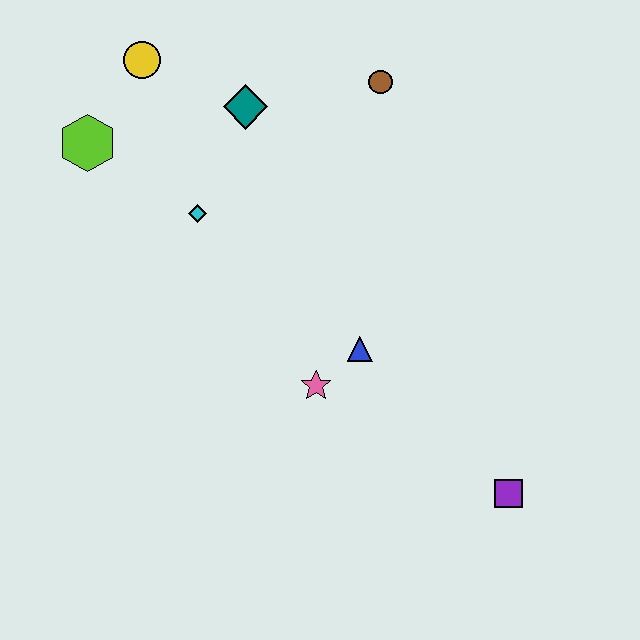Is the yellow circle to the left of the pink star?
Yes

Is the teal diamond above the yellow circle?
No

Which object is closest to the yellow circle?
The lime hexagon is closest to the yellow circle.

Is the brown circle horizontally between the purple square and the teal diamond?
Yes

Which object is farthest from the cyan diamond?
The purple square is farthest from the cyan diamond.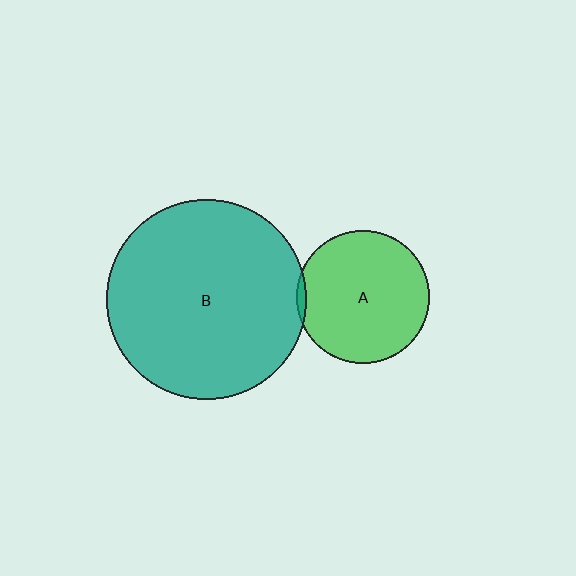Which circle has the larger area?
Circle B (teal).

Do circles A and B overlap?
Yes.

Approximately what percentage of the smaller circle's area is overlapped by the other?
Approximately 5%.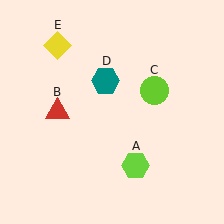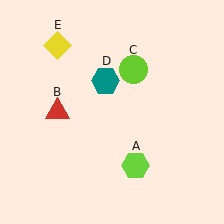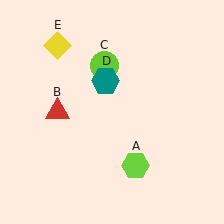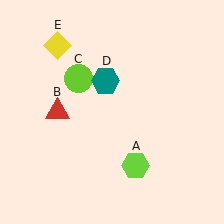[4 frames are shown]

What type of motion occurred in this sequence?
The lime circle (object C) rotated counterclockwise around the center of the scene.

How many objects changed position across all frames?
1 object changed position: lime circle (object C).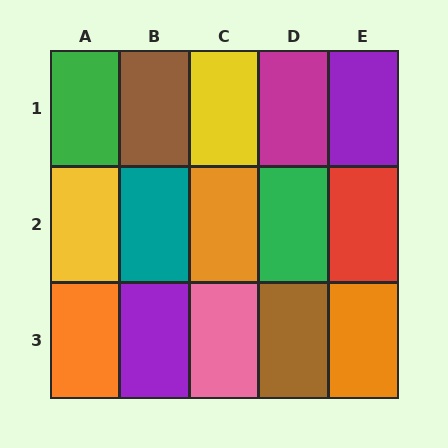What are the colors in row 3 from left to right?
Orange, purple, pink, brown, orange.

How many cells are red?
1 cell is red.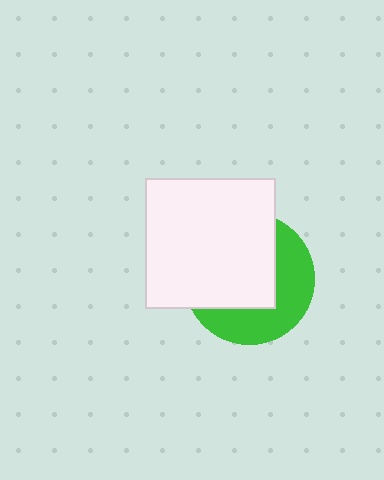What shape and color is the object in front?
The object in front is a white square.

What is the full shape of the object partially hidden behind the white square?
The partially hidden object is a green circle.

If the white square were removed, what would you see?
You would see the complete green circle.